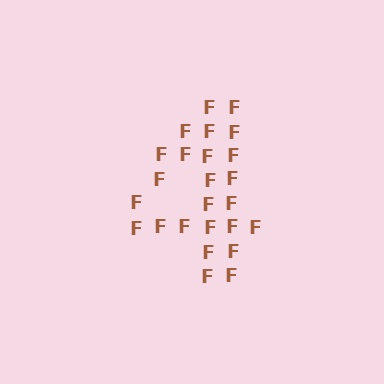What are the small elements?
The small elements are letter F's.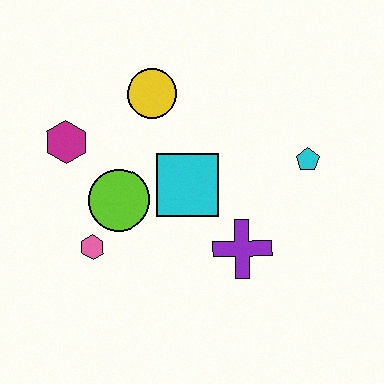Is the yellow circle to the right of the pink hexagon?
Yes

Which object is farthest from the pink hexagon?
The cyan pentagon is farthest from the pink hexagon.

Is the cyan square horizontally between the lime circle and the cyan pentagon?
Yes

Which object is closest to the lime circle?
The pink hexagon is closest to the lime circle.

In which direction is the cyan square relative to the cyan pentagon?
The cyan square is to the left of the cyan pentagon.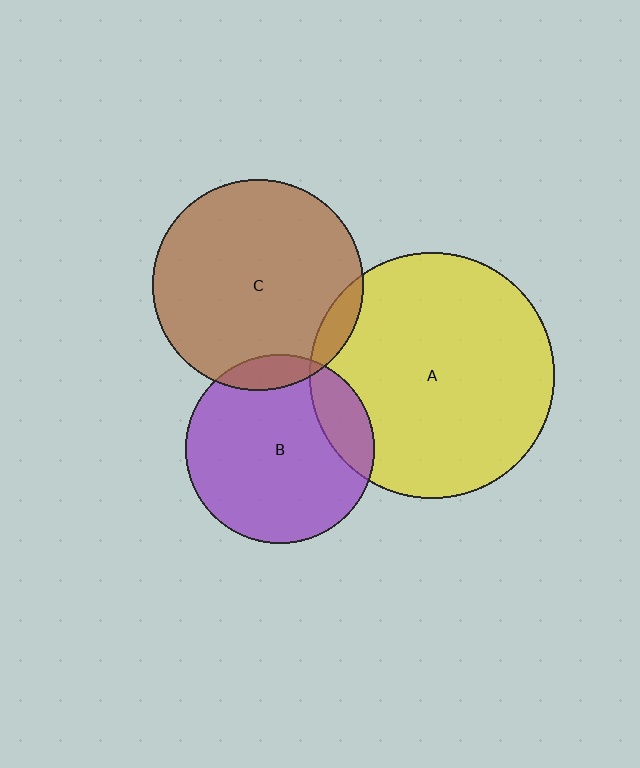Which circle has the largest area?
Circle A (yellow).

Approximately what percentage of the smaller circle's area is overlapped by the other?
Approximately 10%.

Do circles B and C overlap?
Yes.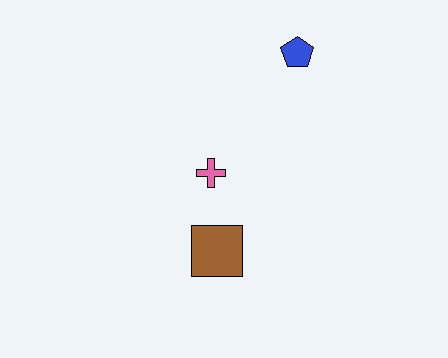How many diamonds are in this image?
There are no diamonds.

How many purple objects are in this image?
There are no purple objects.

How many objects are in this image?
There are 3 objects.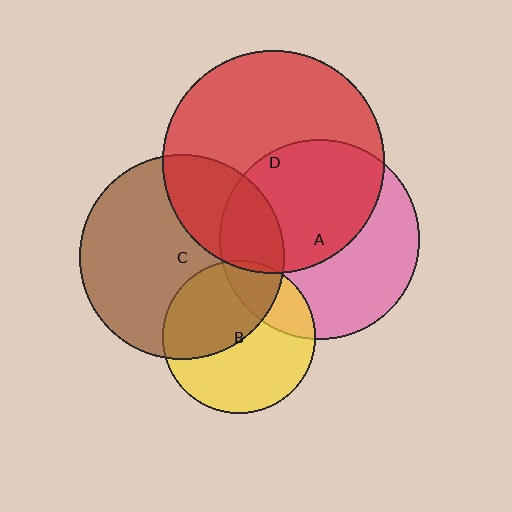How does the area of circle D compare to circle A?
Approximately 1.2 times.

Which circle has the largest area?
Circle D (red).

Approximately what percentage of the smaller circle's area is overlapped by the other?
Approximately 55%.